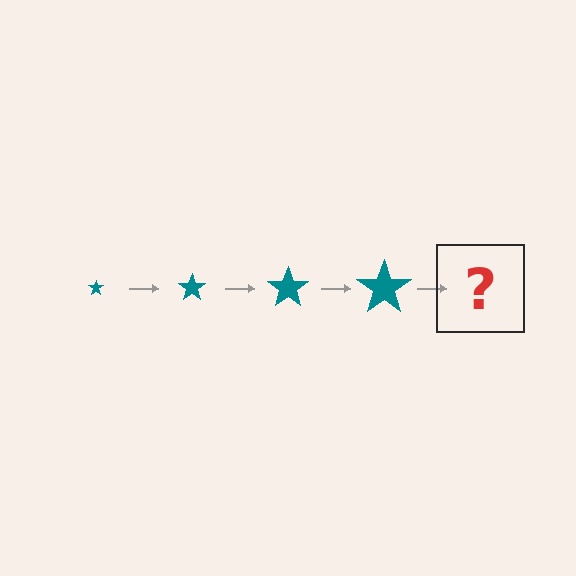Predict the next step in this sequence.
The next step is a teal star, larger than the previous one.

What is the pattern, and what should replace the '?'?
The pattern is that the star gets progressively larger each step. The '?' should be a teal star, larger than the previous one.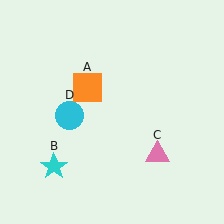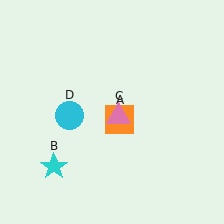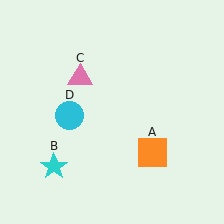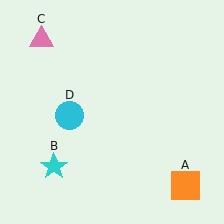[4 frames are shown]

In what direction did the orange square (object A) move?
The orange square (object A) moved down and to the right.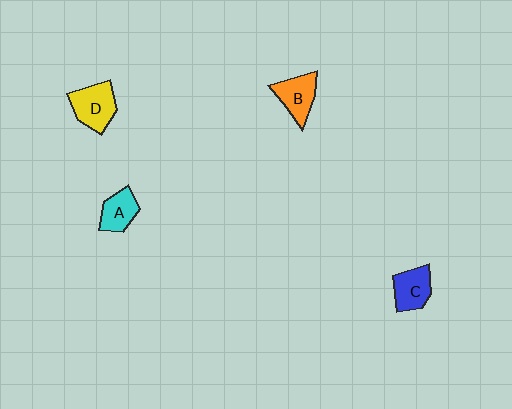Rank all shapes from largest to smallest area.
From largest to smallest: D (yellow), B (orange), C (blue), A (cyan).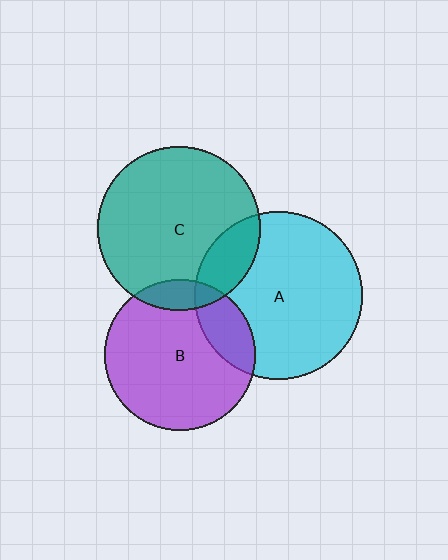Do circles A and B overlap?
Yes.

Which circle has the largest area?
Circle A (cyan).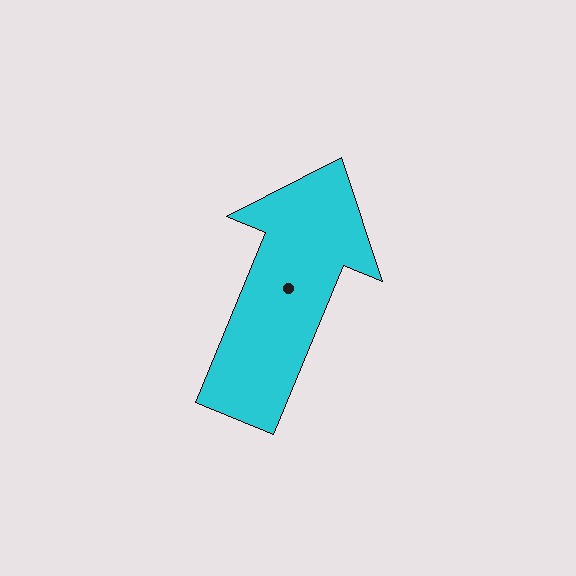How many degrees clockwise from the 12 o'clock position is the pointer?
Approximately 22 degrees.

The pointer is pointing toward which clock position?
Roughly 1 o'clock.